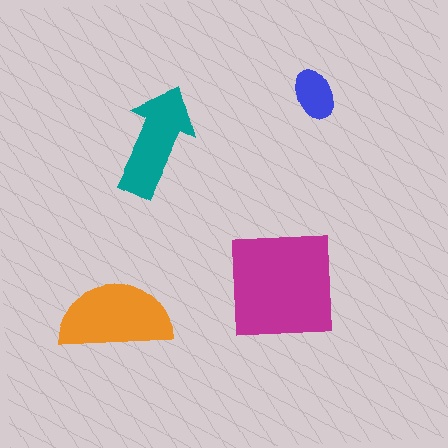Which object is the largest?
The magenta square.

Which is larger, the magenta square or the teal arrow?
The magenta square.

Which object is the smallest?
The blue ellipse.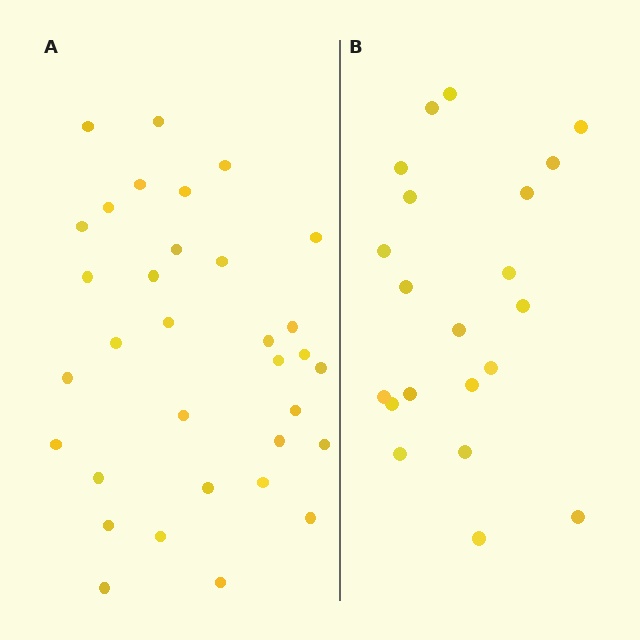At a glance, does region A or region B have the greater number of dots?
Region A (the left region) has more dots.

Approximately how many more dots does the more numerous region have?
Region A has roughly 12 or so more dots than region B.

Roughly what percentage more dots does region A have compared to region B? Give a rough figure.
About 55% more.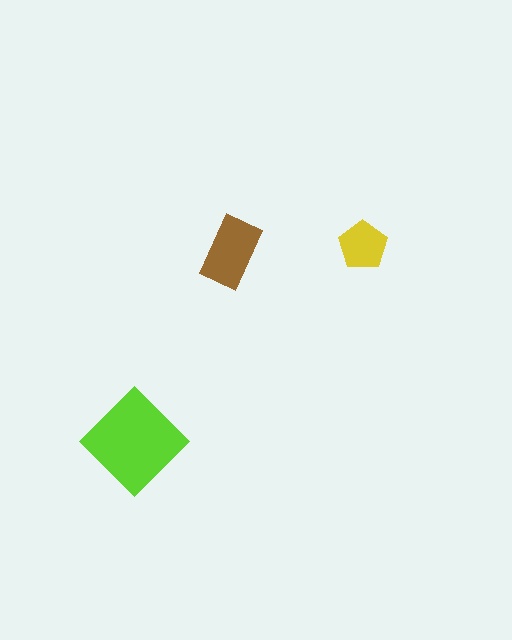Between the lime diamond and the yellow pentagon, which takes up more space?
The lime diamond.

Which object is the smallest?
The yellow pentagon.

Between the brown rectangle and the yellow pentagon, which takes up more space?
The brown rectangle.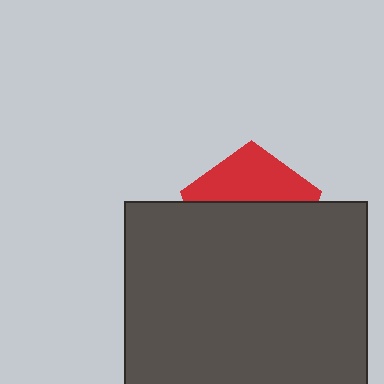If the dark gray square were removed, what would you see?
You would see the complete red pentagon.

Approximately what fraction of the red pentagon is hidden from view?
Roughly 62% of the red pentagon is hidden behind the dark gray square.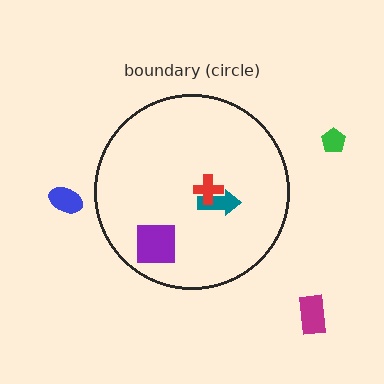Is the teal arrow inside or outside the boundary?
Inside.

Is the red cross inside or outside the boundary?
Inside.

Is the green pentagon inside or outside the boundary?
Outside.